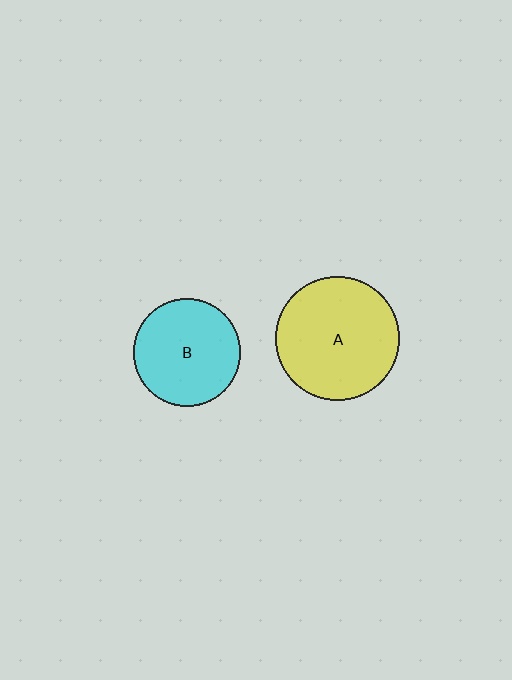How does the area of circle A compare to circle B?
Approximately 1.3 times.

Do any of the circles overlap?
No, none of the circles overlap.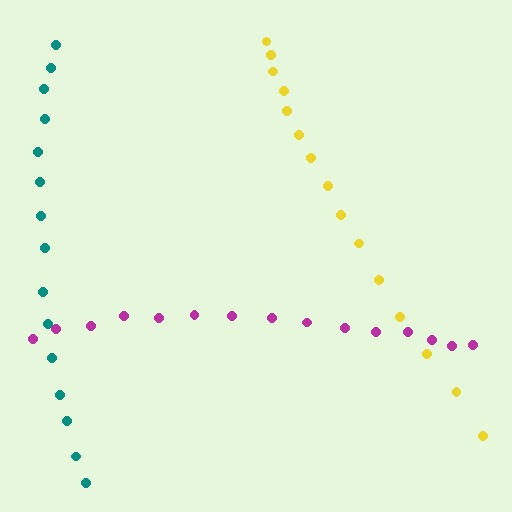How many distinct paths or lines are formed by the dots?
There are 3 distinct paths.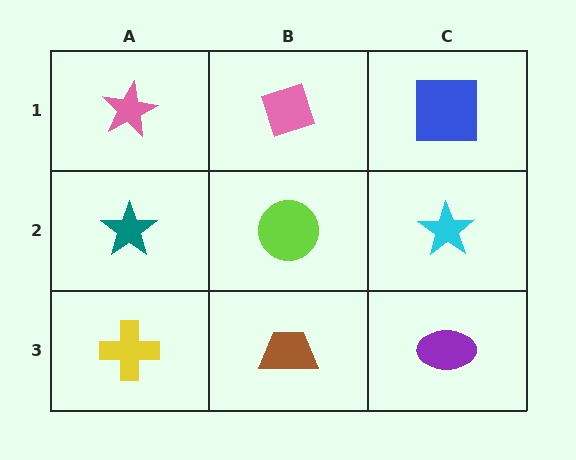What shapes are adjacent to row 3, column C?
A cyan star (row 2, column C), a brown trapezoid (row 3, column B).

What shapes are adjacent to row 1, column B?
A lime circle (row 2, column B), a pink star (row 1, column A), a blue square (row 1, column C).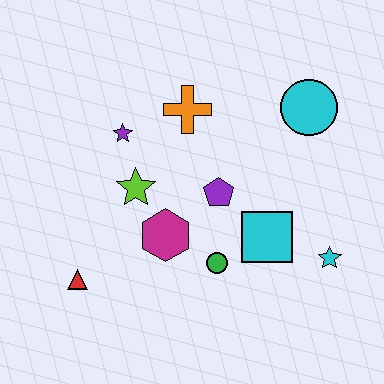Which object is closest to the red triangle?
The magenta hexagon is closest to the red triangle.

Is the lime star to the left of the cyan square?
Yes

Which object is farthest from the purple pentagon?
The red triangle is farthest from the purple pentagon.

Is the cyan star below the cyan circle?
Yes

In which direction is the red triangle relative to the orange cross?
The red triangle is below the orange cross.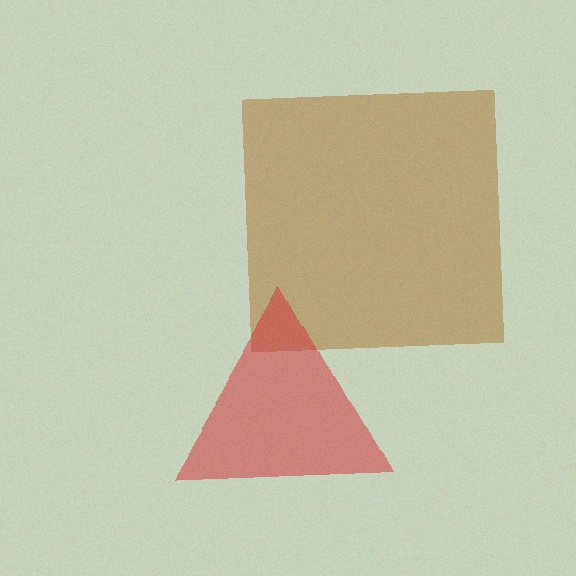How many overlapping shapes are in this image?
There are 2 overlapping shapes in the image.